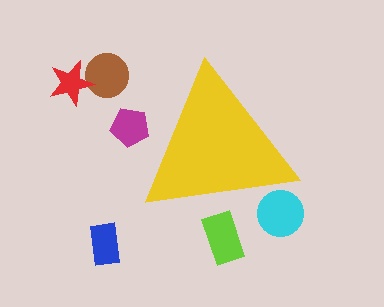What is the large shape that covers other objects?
A yellow triangle.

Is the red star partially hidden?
No, the red star is fully visible.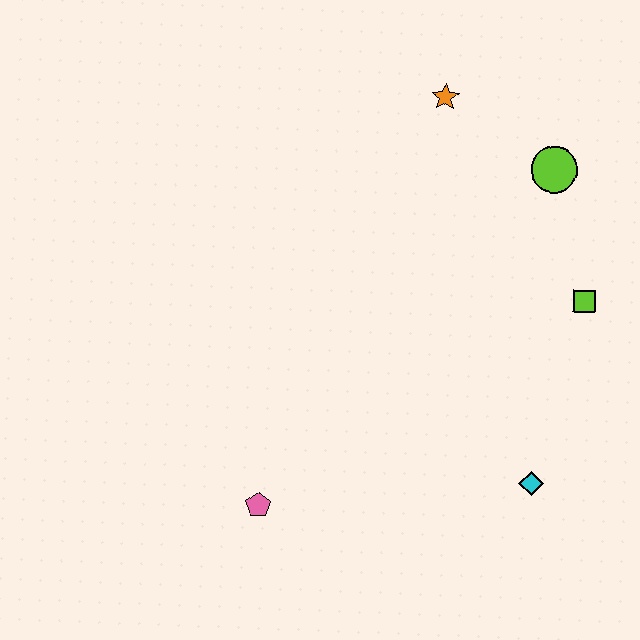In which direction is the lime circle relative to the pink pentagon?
The lime circle is above the pink pentagon.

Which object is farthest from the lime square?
The pink pentagon is farthest from the lime square.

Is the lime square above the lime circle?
No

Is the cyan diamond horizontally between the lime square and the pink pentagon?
Yes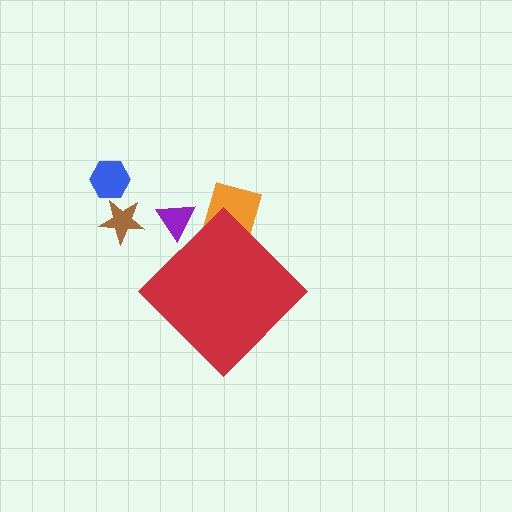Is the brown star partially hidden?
No, the brown star is fully visible.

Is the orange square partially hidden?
Yes, the orange square is partially hidden behind the red diamond.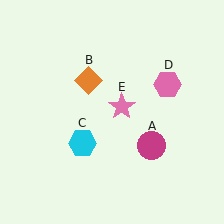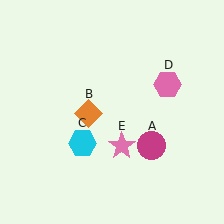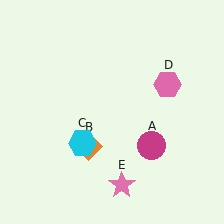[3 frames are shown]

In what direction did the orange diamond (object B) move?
The orange diamond (object B) moved down.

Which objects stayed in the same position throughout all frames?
Magenta circle (object A) and cyan hexagon (object C) and pink hexagon (object D) remained stationary.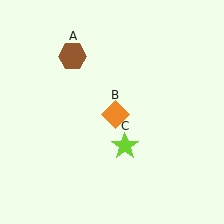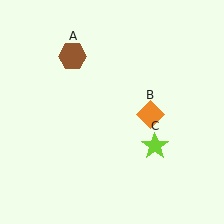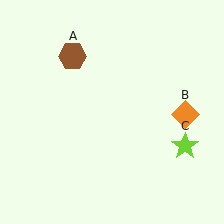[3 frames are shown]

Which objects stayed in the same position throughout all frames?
Brown hexagon (object A) remained stationary.